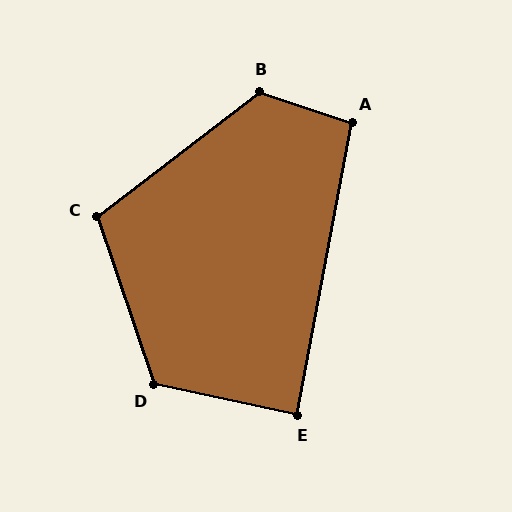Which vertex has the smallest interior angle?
E, at approximately 89 degrees.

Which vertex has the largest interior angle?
B, at approximately 124 degrees.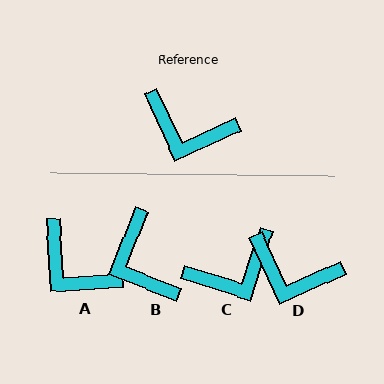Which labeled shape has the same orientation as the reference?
D.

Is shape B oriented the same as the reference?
No, it is off by about 46 degrees.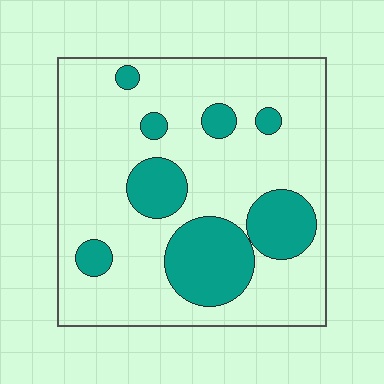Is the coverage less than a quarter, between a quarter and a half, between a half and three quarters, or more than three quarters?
Less than a quarter.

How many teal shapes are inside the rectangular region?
8.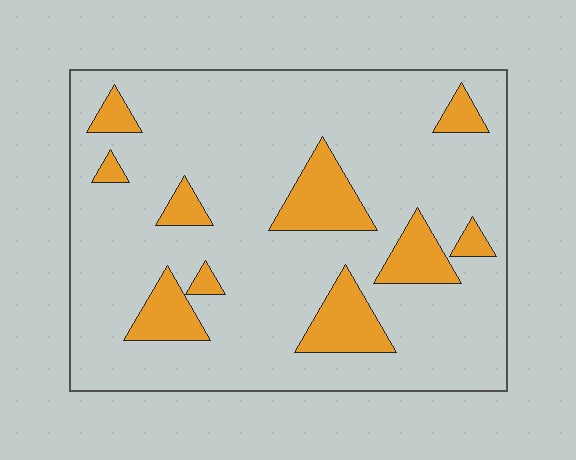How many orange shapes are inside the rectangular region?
10.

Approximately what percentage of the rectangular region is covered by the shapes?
Approximately 15%.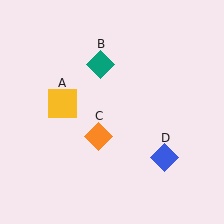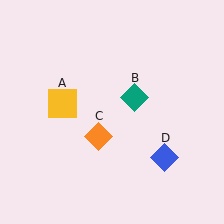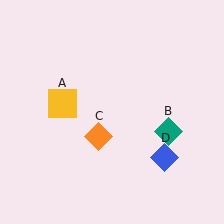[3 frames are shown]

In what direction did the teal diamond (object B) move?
The teal diamond (object B) moved down and to the right.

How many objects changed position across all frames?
1 object changed position: teal diamond (object B).